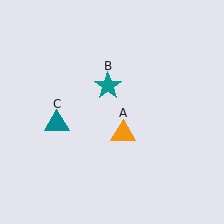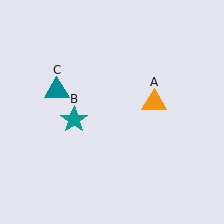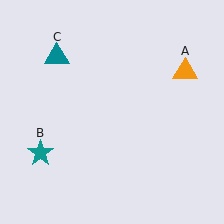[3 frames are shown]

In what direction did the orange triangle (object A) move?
The orange triangle (object A) moved up and to the right.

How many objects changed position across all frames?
3 objects changed position: orange triangle (object A), teal star (object B), teal triangle (object C).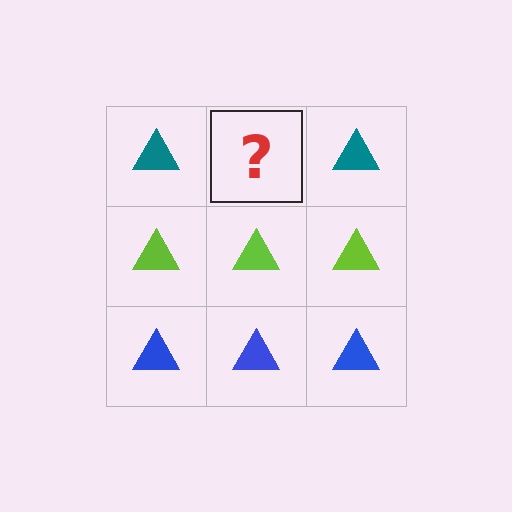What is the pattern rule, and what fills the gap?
The rule is that each row has a consistent color. The gap should be filled with a teal triangle.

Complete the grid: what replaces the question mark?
The question mark should be replaced with a teal triangle.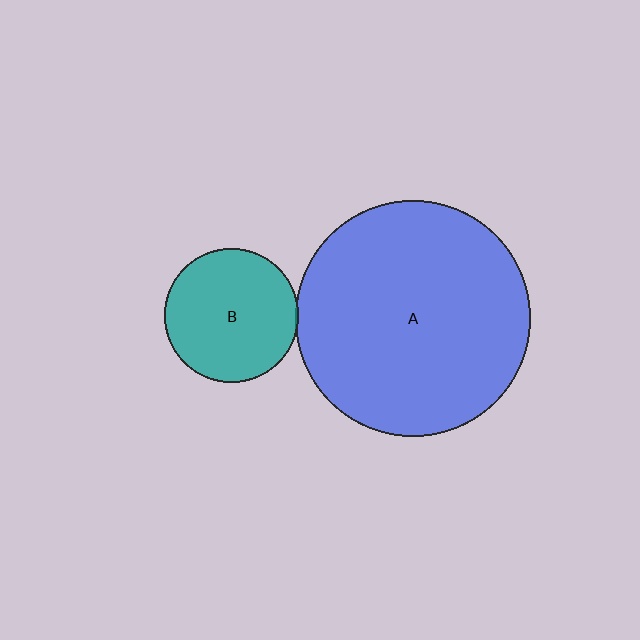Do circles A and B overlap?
Yes.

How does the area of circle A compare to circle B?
Approximately 3.1 times.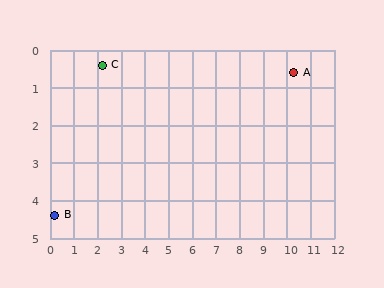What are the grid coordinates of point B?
Point B is at approximately (0.2, 4.4).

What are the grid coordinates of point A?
Point A is at approximately (10.3, 0.6).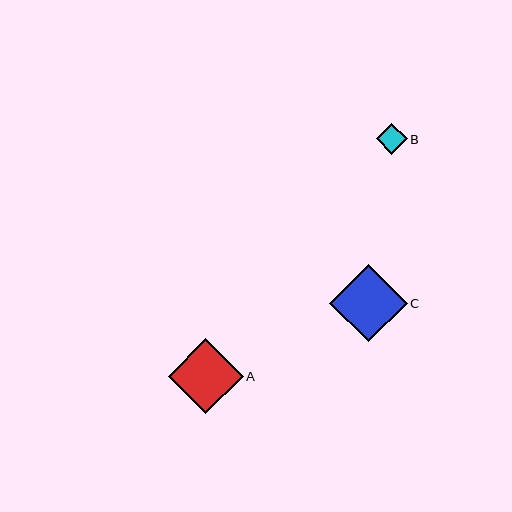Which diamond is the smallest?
Diamond B is the smallest with a size of approximately 31 pixels.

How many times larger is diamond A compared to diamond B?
Diamond A is approximately 2.4 times the size of diamond B.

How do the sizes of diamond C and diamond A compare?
Diamond C and diamond A are approximately the same size.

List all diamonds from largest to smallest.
From largest to smallest: C, A, B.